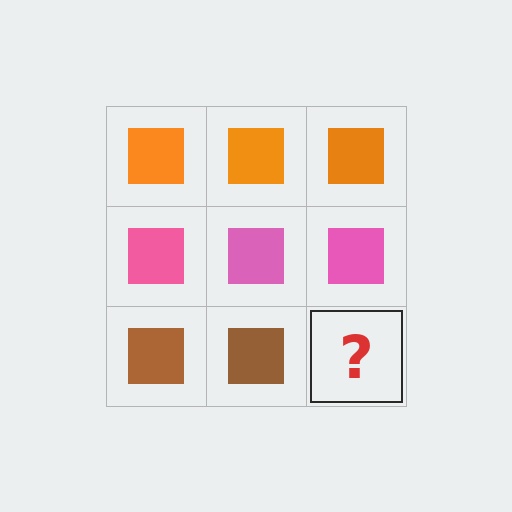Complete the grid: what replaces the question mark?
The question mark should be replaced with a brown square.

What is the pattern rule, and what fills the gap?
The rule is that each row has a consistent color. The gap should be filled with a brown square.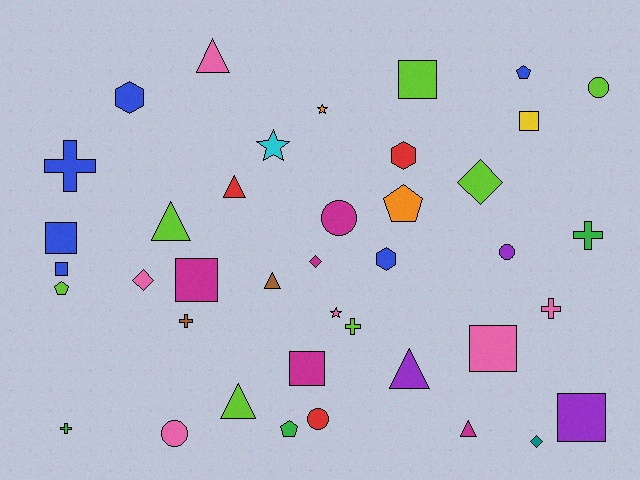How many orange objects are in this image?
There are 2 orange objects.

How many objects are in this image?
There are 40 objects.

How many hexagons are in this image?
There are 3 hexagons.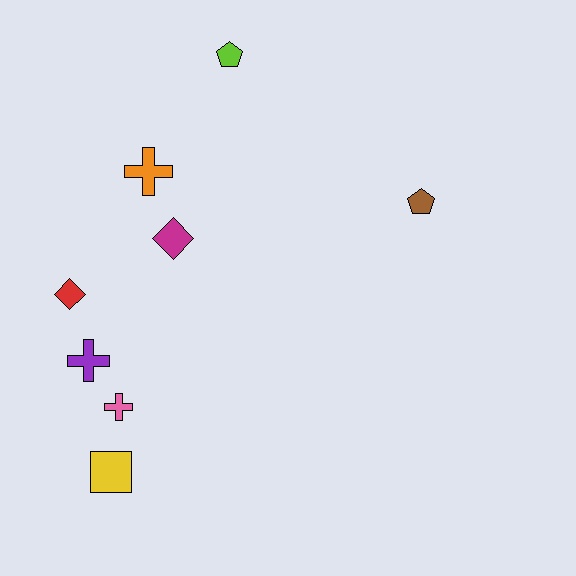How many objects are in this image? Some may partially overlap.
There are 8 objects.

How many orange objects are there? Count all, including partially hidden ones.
There is 1 orange object.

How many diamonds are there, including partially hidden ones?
There are 2 diamonds.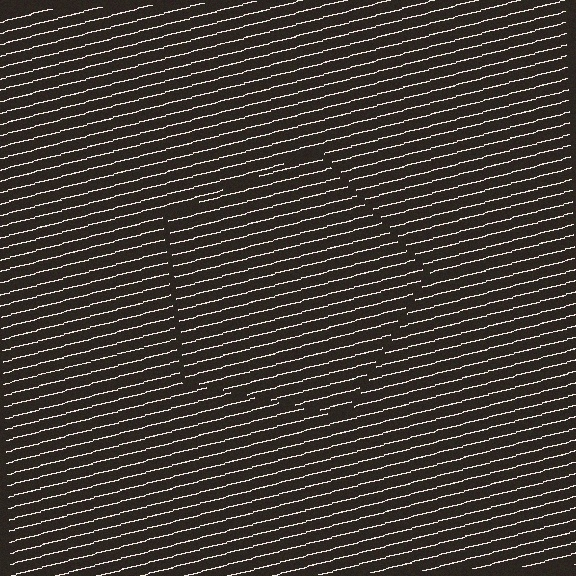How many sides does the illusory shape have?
5 sides — the line-ends trace a pentagon.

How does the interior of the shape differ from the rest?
The interior of the shape contains the same grating, shifted by half a period — the contour is defined by the phase discontinuity where line-ends from the inner and outer gratings abut.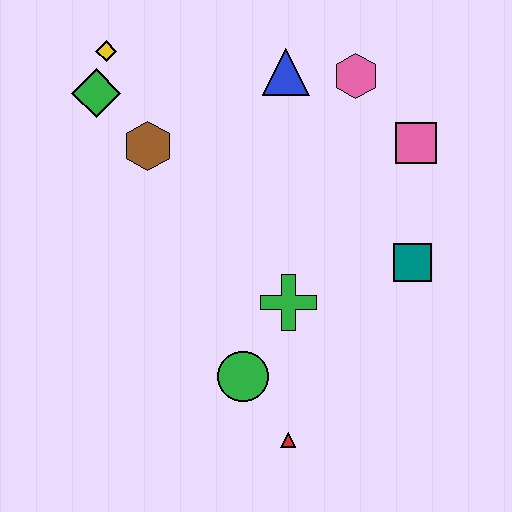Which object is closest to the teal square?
The pink square is closest to the teal square.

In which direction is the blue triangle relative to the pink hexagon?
The blue triangle is to the left of the pink hexagon.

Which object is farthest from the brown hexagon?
The red triangle is farthest from the brown hexagon.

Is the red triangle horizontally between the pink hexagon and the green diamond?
Yes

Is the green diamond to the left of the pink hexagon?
Yes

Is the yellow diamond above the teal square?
Yes